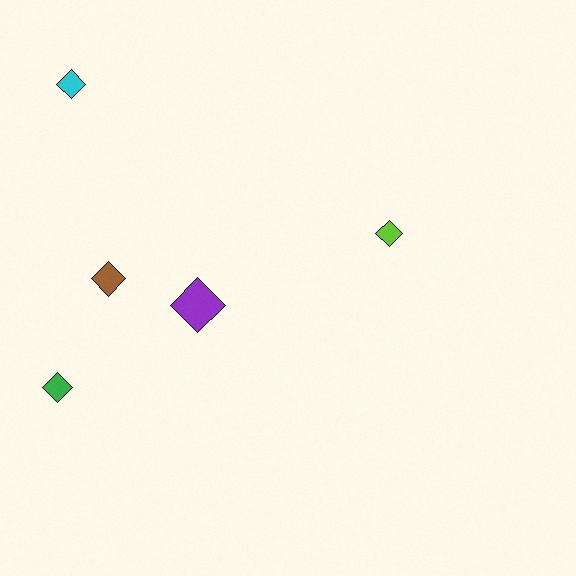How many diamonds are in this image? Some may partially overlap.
There are 5 diamonds.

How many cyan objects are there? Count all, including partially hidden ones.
There is 1 cyan object.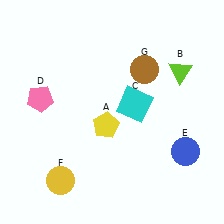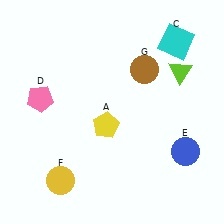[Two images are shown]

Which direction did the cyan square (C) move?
The cyan square (C) moved up.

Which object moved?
The cyan square (C) moved up.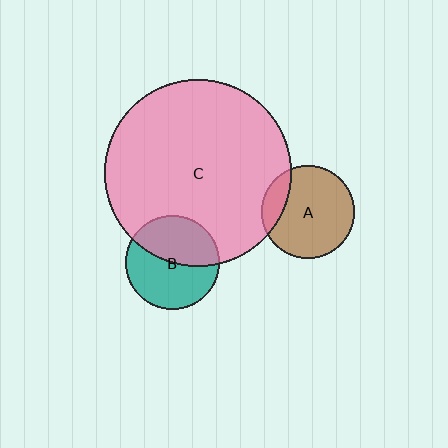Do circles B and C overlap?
Yes.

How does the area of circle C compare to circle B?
Approximately 4.0 times.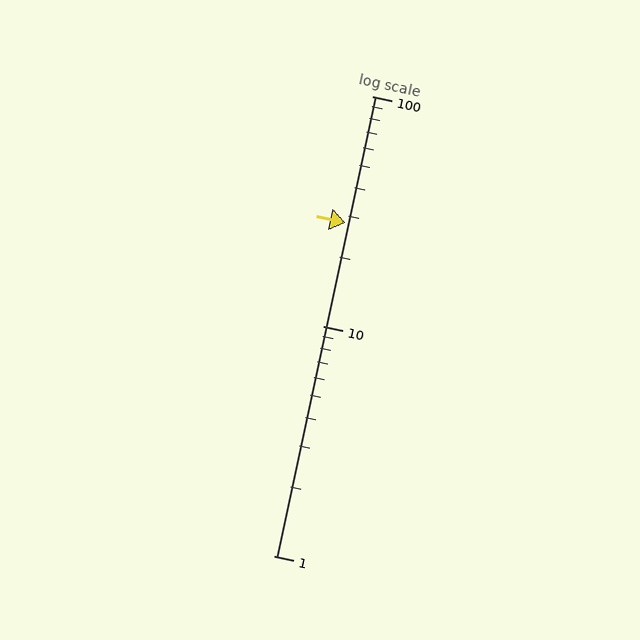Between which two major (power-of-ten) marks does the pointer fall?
The pointer is between 10 and 100.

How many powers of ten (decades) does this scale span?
The scale spans 2 decades, from 1 to 100.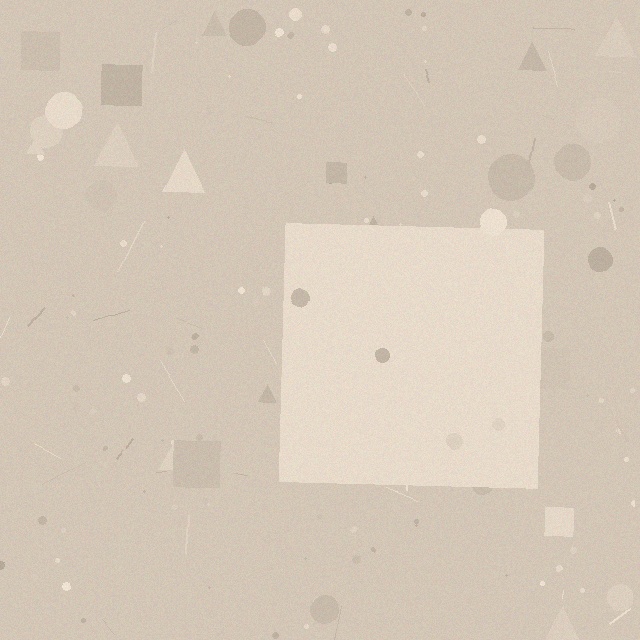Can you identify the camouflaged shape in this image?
The camouflaged shape is a square.